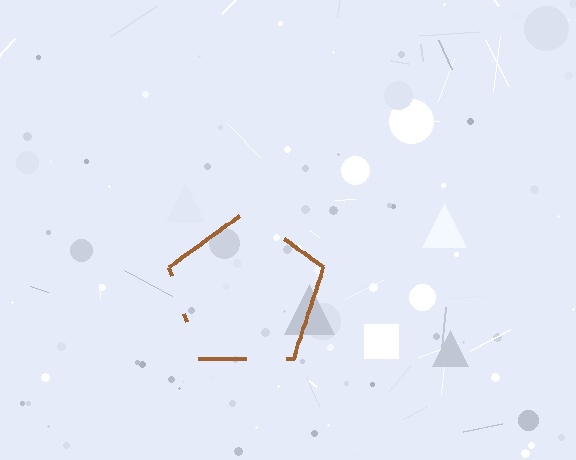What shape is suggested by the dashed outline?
The dashed outline suggests a pentagon.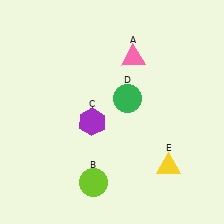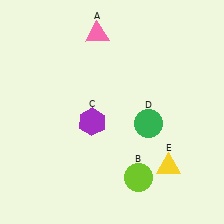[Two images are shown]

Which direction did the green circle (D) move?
The green circle (D) moved down.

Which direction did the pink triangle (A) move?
The pink triangle (A) moved left.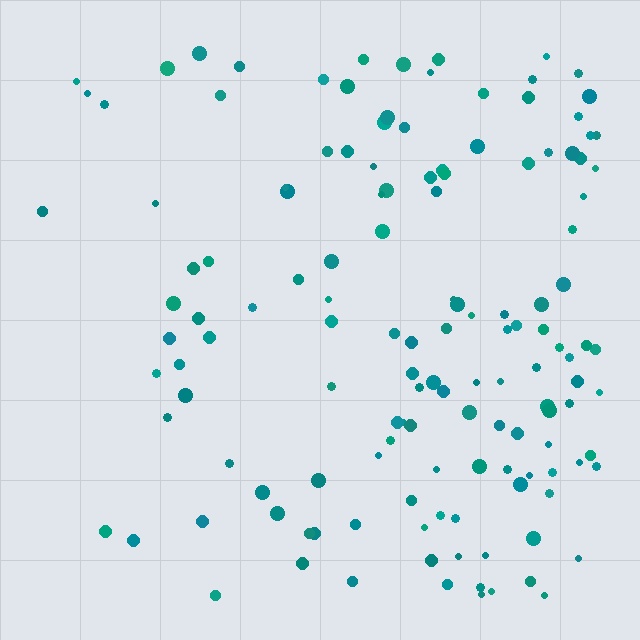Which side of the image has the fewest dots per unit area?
The left.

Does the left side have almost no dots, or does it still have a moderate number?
Still a moderate number, just noticeably fewer than the right.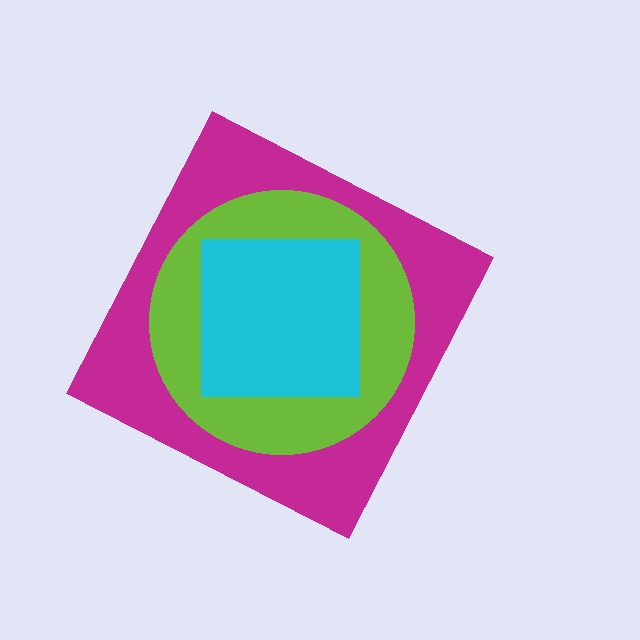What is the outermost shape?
The magenta diamond.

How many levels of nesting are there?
3.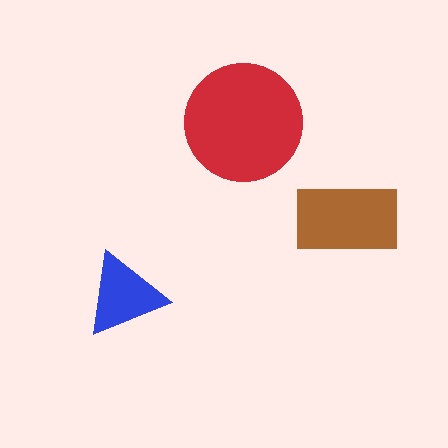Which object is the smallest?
The blue triangle.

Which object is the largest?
The red circle.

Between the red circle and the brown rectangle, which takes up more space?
The red circle.